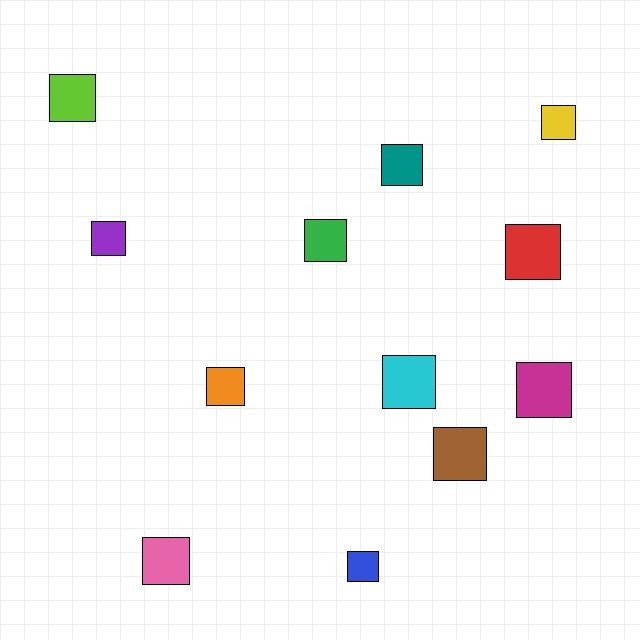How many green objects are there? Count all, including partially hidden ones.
There is 1 green object.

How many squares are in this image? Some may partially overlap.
There are 12 squares.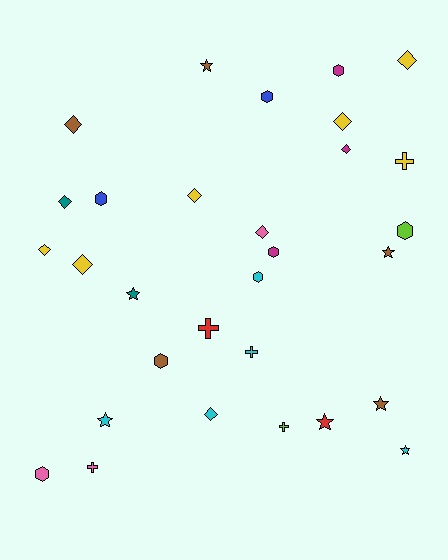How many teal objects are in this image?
There are 2 teal objects.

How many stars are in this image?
There are 7 stars.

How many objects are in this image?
There are 30 objects.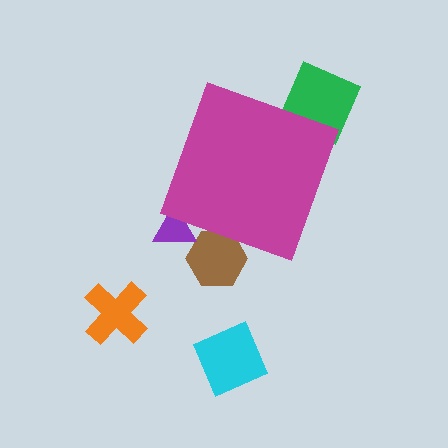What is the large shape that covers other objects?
A magenta diamond.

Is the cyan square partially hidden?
No, the cyan square is fully visible.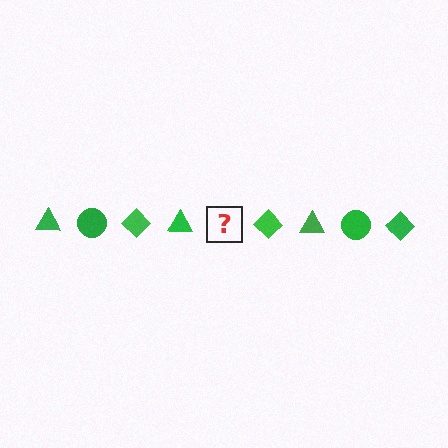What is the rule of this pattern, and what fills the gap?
The rule is that the pattern cycles through triangle, circle, diamond shapes in green. The gap should be filled with a green circle.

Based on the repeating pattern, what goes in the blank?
The blank should be a green circle.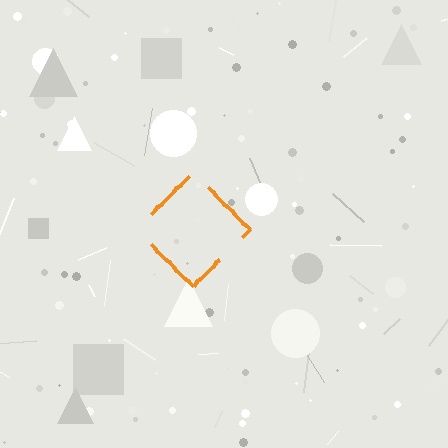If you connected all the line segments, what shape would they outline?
They would outline a diamond.